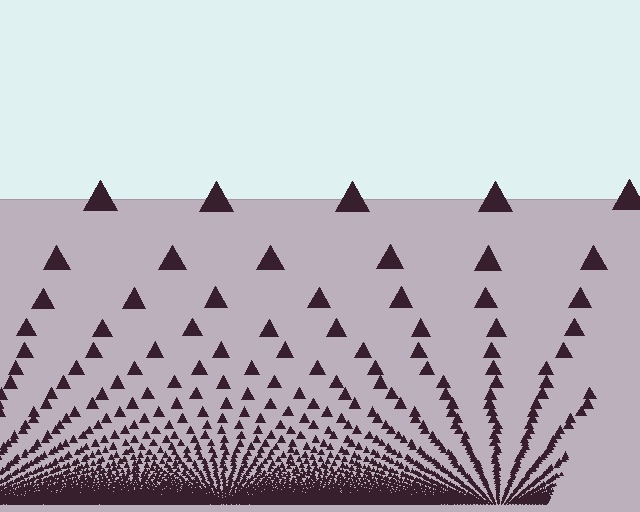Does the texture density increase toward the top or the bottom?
Density increases toward the bottom.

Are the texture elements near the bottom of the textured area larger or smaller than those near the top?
Smaller. The gradient is inverted — elements near the bottom are smaller and denser.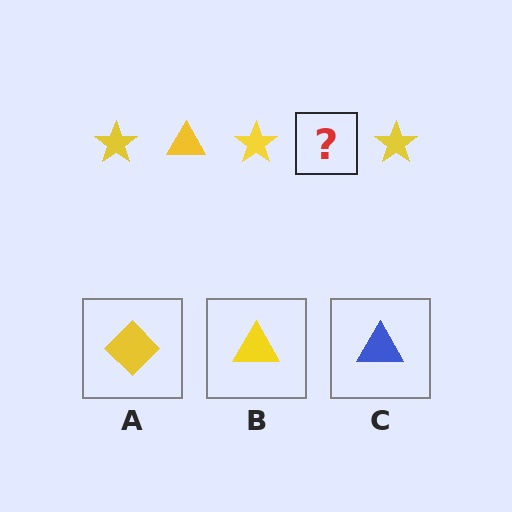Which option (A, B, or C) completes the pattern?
B.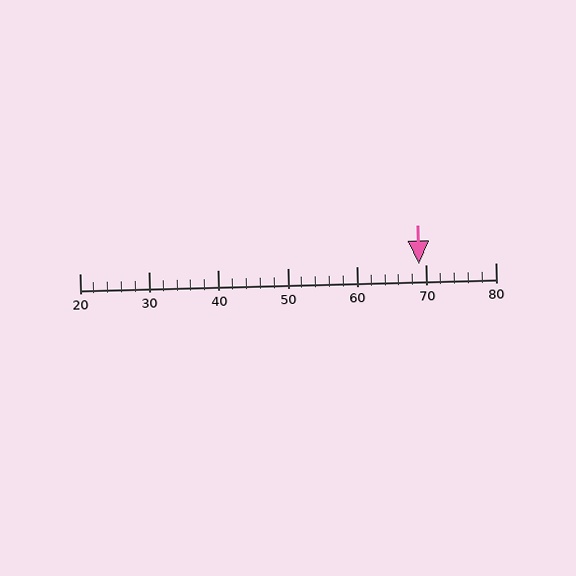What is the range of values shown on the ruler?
The ruler shows values from 20 to 80.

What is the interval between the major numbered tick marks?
The major tick marks are spaced 10 units apart.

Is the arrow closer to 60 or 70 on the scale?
The arrow is closer to 70.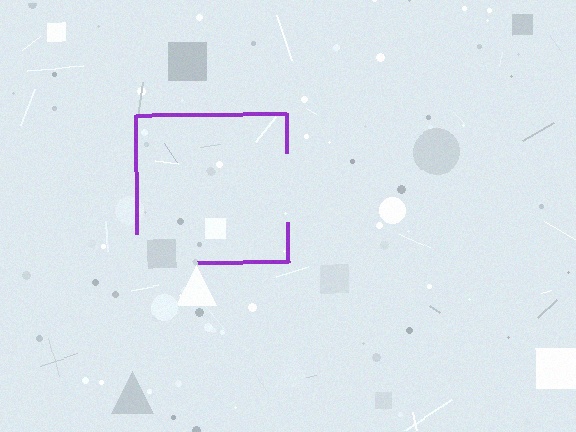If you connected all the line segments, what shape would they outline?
They would outline a square.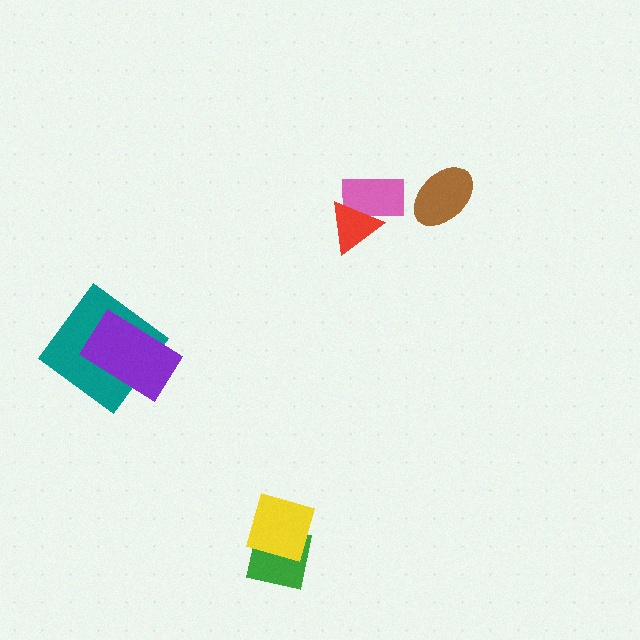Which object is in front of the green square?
The yellow diamond is in front of the green square.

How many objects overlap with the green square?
1 object overlaps with the green square.